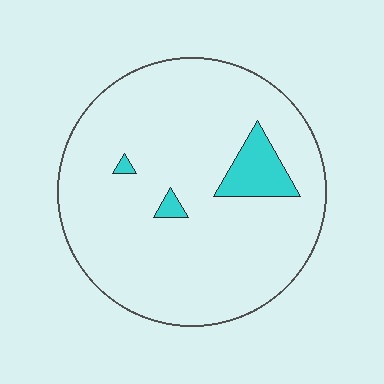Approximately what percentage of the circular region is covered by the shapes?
Approximately 5%.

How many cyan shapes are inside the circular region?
3.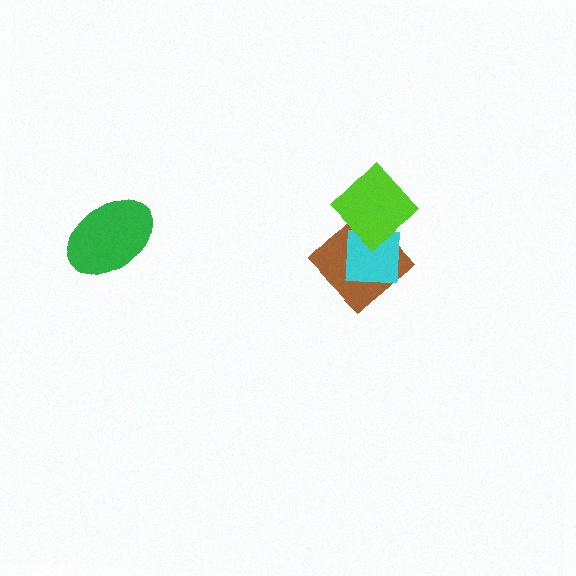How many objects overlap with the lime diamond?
2 objects overlap with the lime diamond.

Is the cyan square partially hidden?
Yes, it is partially covered by another shape.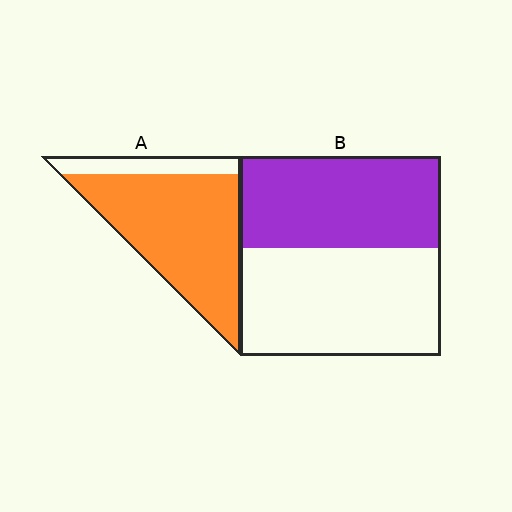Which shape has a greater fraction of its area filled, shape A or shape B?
Shape A.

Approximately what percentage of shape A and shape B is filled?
A is approximately 85% and B is approximately 45%.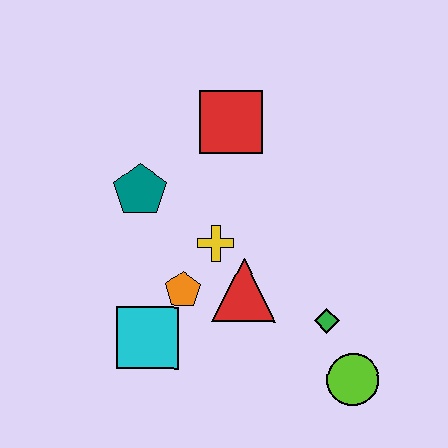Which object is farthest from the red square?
The lime circle is farthest from the red square.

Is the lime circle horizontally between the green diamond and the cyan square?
No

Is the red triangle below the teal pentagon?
Yes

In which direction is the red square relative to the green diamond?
The red square is above the green diamond.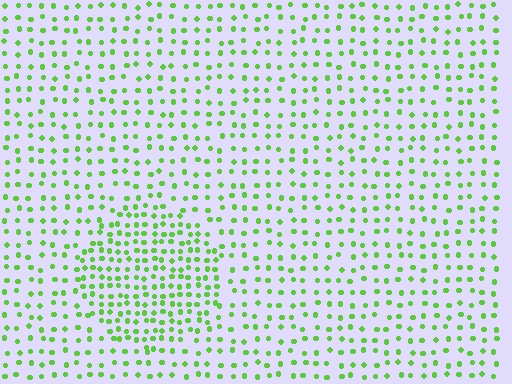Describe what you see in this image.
The image contains small lime elements arranged at two different densities. A circle-shaped region is visible where the elements are more densely packed than the surrounding area.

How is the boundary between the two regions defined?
The boundary is defined by a change in element density (approximately 1.8x ratio). All elements are the same color, size, and shape.